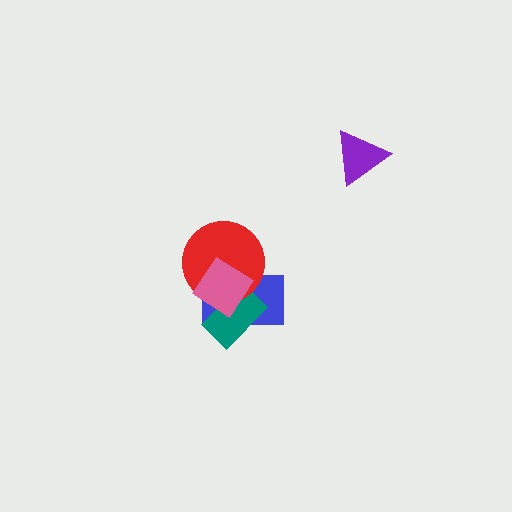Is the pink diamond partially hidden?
No, no other shape covers it.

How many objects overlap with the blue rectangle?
3 objects overlap with the blue rectangle.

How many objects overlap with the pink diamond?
3 objects overlap with the pink diamond.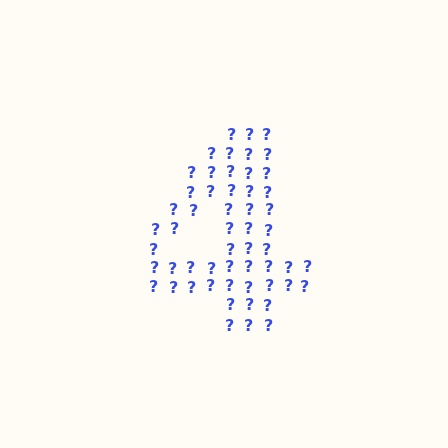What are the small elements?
The small elements are question marks.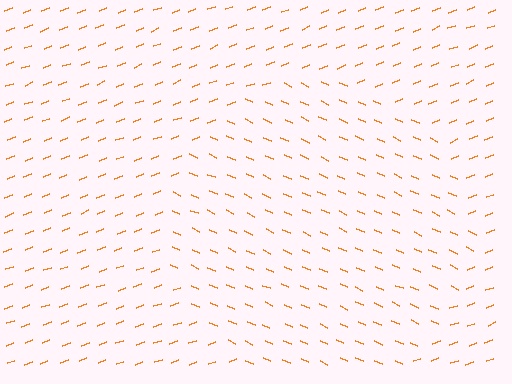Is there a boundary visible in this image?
Yes, there is a texture boundary formed by a change in line orientation.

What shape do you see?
I see a circle.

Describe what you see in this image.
The image is filled with small orange line segments. A circle region in the image has lines oriented differently from the surrounding lines, creating a visible texture boundary.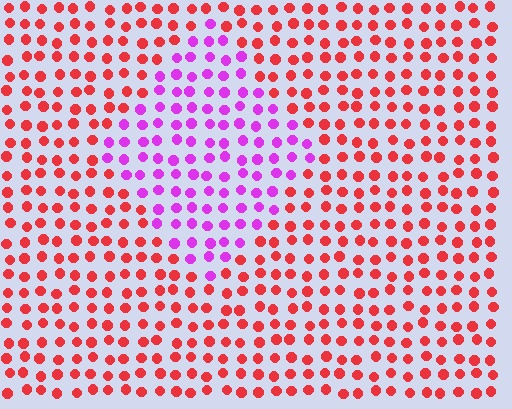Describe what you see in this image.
The image is filled with small red elements in a uniform arrangement. A diamond-shaped region is visible where the elements are tinted to a slightly different hue, forming a subtle color boundary.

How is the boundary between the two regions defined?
The boundary is defined purely by a slight shift in hue (about 61 degrees). Spacing, size, and orientation are identical on both sides.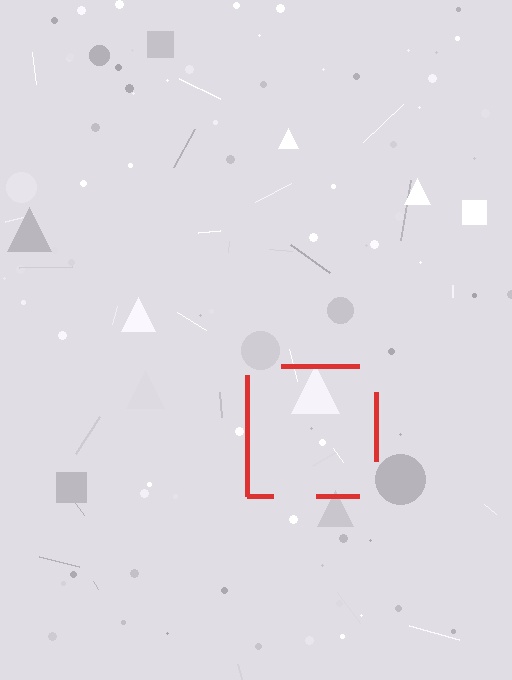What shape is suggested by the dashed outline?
The dashed outline suggests a square.